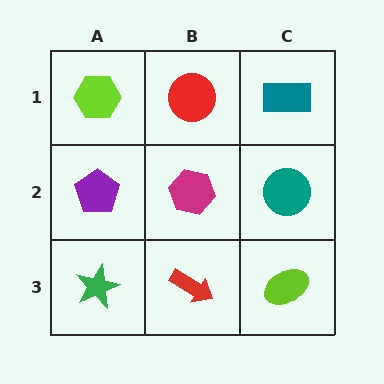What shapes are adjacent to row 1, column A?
A purple pentagon (row 2, column A), a red circle (row 1, column B).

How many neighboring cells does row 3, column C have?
2.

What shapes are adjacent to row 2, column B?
A red circle (row 1, column B), a red arrow (row 3, column B), a purple pentagon (row 2, column A), a teal circle (row 2, column C).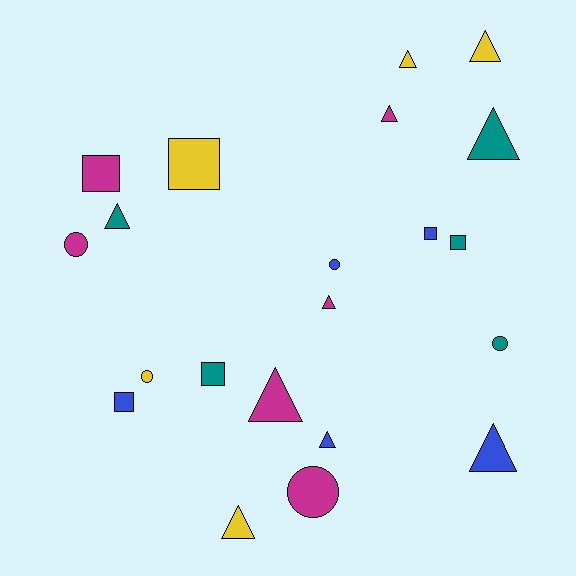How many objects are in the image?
There are 21 objects.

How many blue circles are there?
There is 1 blue circle.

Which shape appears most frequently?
Triangle, with 10 objects.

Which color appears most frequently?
Magenta, with 6 objects.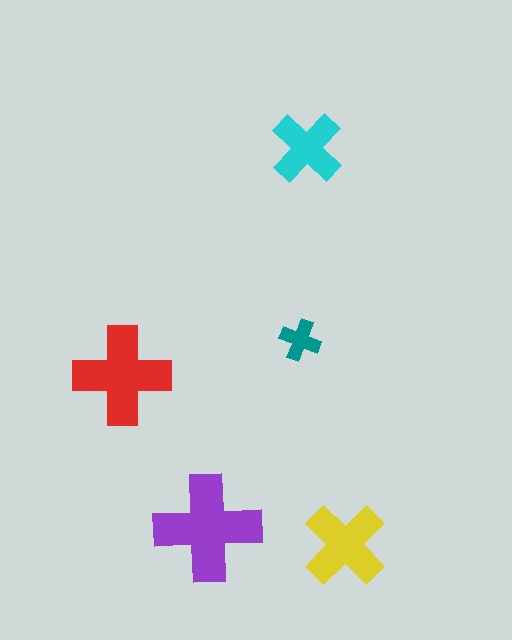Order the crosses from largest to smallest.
the purple one, the red one, the yellow one, the cyan one, the teal one.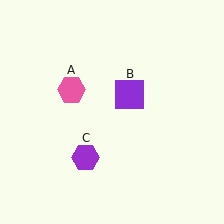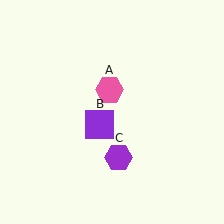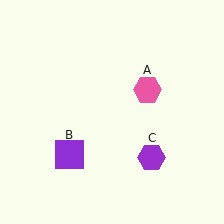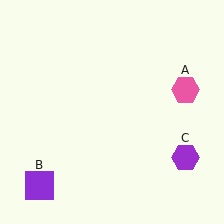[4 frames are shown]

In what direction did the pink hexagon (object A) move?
The pink hexagon (object A) moved right.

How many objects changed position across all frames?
3 objects changed position: pink hexagon (object A), purple square (object B), purple hexagon (object C).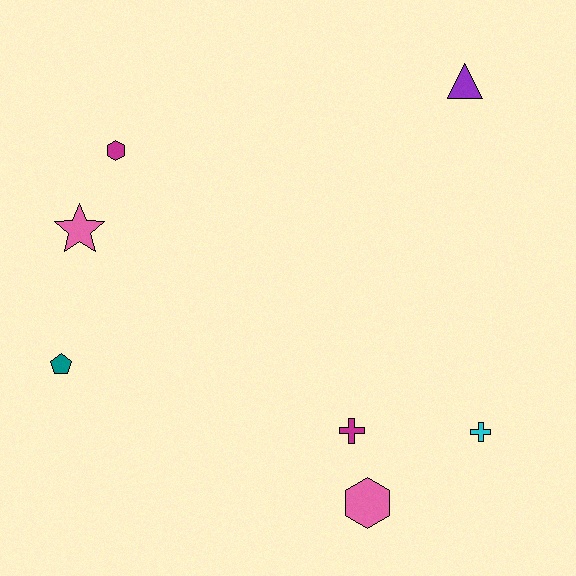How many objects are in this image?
There are 7 objects.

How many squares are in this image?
There are no squares.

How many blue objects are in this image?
There are no blue objects.